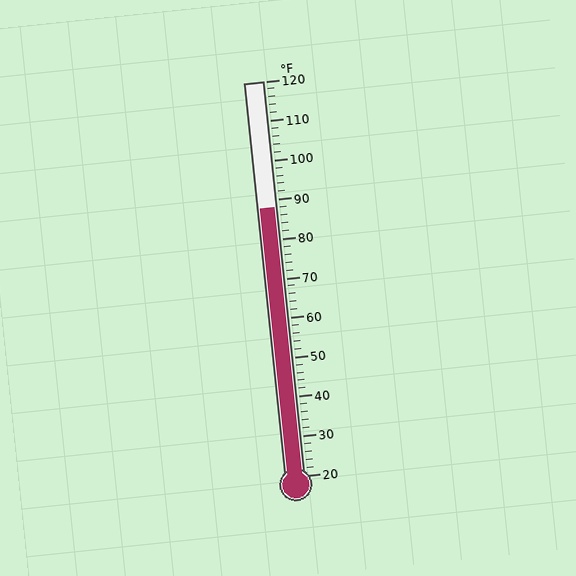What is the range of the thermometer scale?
The thermometer scale ranges from 20°F to 120°F.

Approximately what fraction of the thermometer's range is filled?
The thermometer is filled to approximately 70% of its range.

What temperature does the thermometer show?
The thermometer shows approximately 88°F.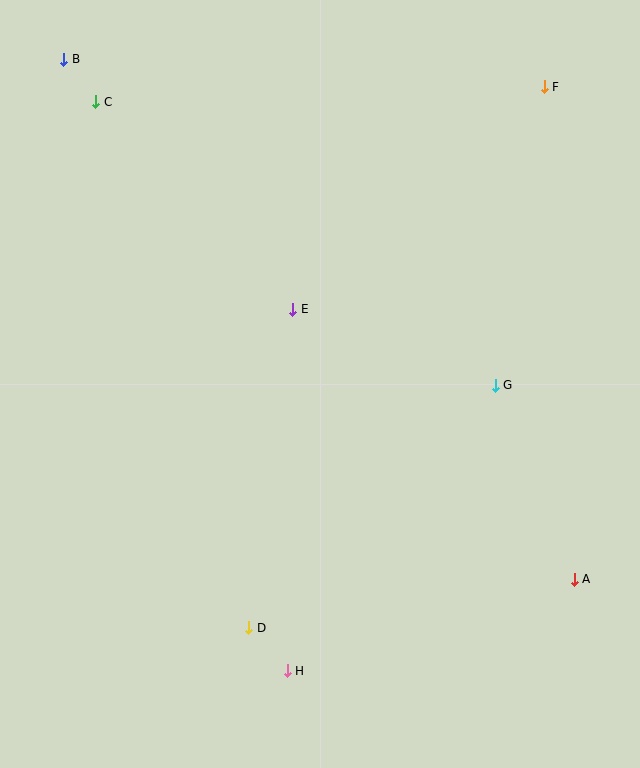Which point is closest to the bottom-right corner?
Point A is closest to the bottom-right corner.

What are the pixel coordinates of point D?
Point D is at (249, 628).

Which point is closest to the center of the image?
Point E at (293, 309) is closest to the center.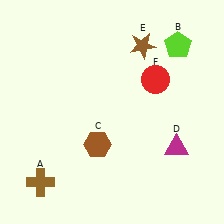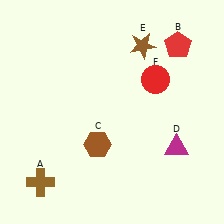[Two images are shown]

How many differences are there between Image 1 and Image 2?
There is 1 difference between the two images.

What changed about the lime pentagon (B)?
In Image 1, B is lime. In Image 2, it changed to red.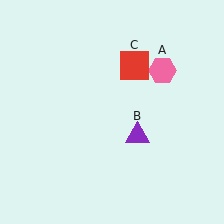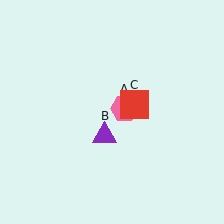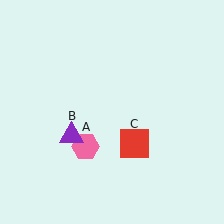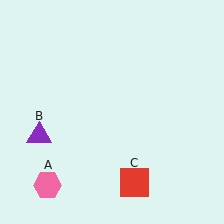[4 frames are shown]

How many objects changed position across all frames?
3 objects changed position: pink hexagon (object A), purple triangle (object B), red square (object C).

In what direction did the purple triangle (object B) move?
The purple triangle (object B) moved left.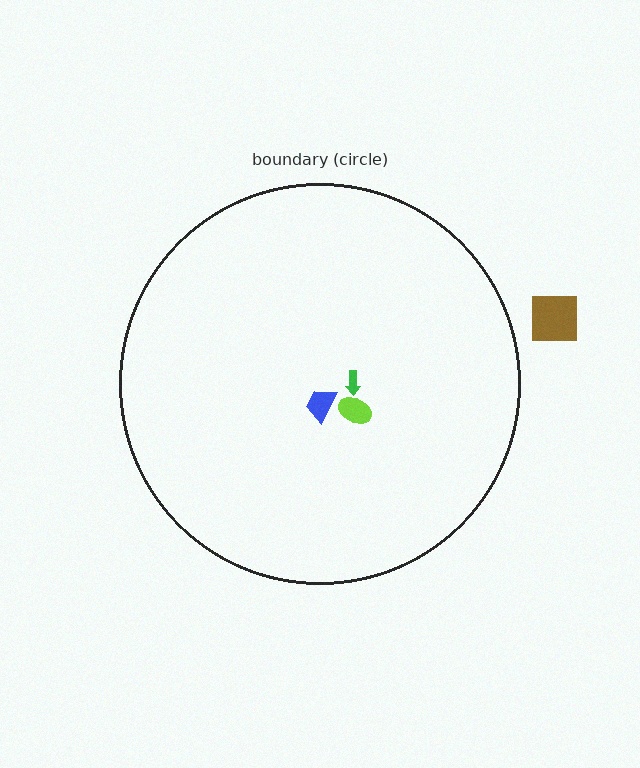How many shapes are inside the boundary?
3 inside, 1 outside.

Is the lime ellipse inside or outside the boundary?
Inside.